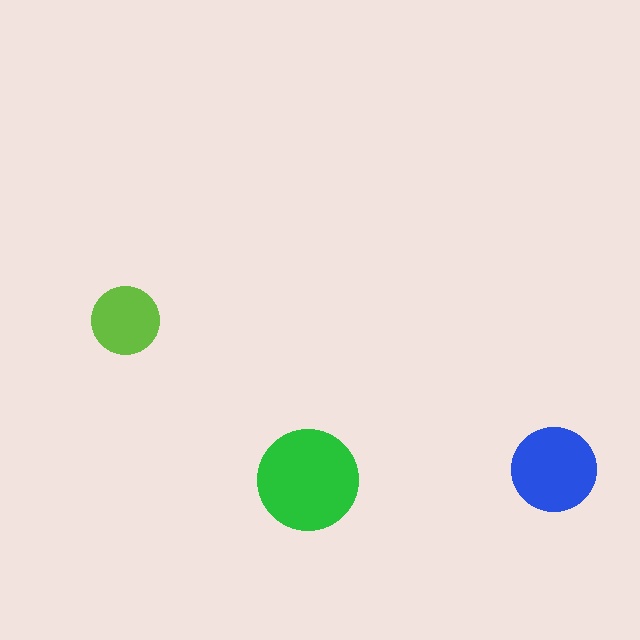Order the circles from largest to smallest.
the green one, the blue one, the lime one.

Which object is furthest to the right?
The blue circle is rightmost.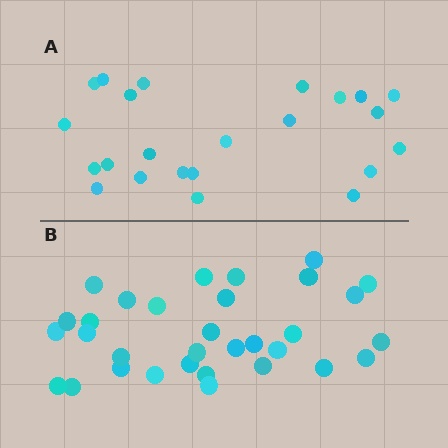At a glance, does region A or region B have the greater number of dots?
Region B (the bottom region) has more dots.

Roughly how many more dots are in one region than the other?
Region B has roughly 8 or so more dots than region A.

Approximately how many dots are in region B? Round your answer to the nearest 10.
About 30 dots. (The exact count is 32, which rounds to 30.)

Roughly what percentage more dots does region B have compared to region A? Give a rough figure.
About 40% more.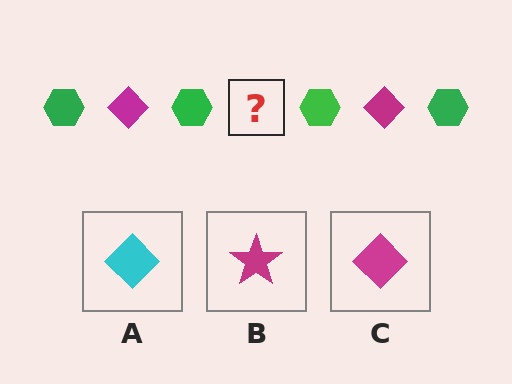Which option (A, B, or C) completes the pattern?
C.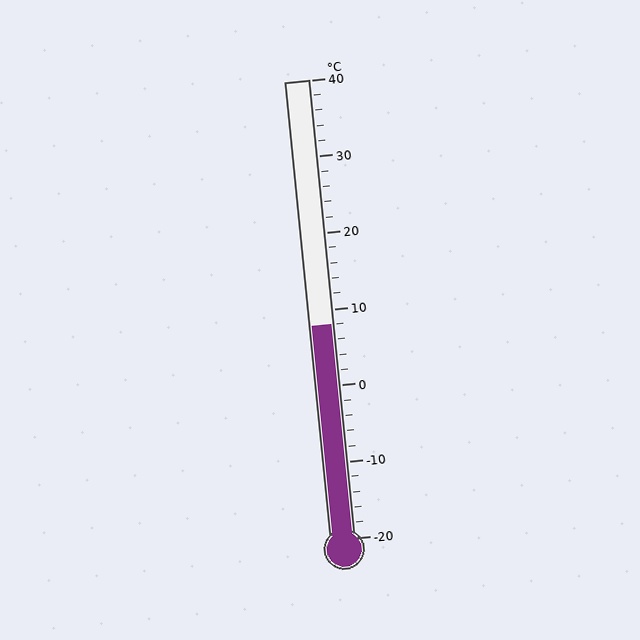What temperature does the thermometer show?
The thermometer shows approximately 8°C.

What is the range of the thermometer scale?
The thermometer scale ranges from -20°C to 40°C.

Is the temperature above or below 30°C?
The temperature is below 30°C.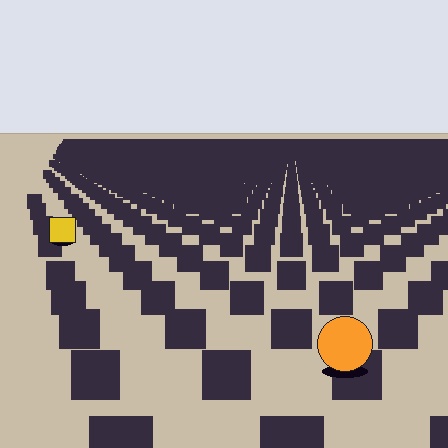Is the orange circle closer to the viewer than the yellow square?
Yes. The orange circle is closer — you can tell from the texture gradient: the ground texture is coarser near it.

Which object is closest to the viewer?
The orange circle is closest. The texture marks near it are larger and more spread out.